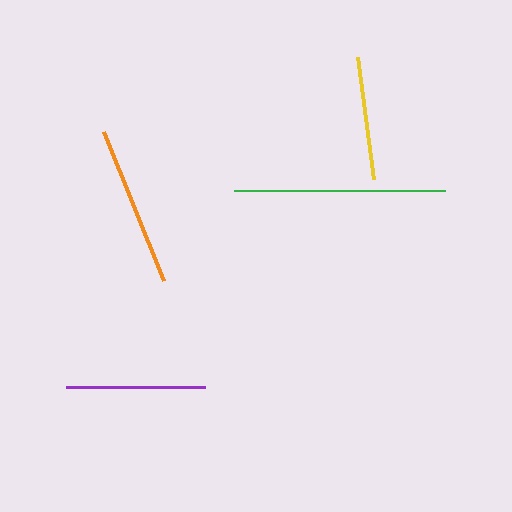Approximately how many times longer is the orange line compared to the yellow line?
The orange line is approximately 1.3 times the length of the yellow line.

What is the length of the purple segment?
The purple segment is approximately 138 pixels long.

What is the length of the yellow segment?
The yellow segment is approximately 123 pixels long.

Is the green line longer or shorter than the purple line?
The green line is longer than the purple line.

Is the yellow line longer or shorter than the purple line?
The purple line is longer than the yellow line.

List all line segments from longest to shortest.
From longest to shortest: green, orange, purple, yellow.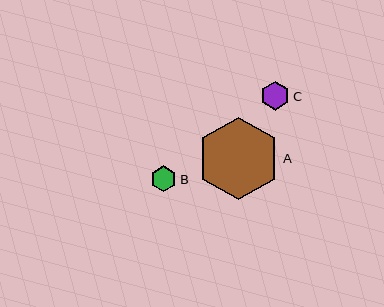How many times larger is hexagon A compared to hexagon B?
Hexagon A is approximately 3.2 times the size of hexagon B.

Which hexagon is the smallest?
Hexagon B is the smallest with a size of approximately 26 pixels.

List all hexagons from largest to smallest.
From largest to smallest: A, C, B.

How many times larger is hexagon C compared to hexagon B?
Hexagon C is approximately 1.1 times the size of hexagon B.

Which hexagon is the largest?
Hexagon A is the largest with a size of approximately 82 pixels.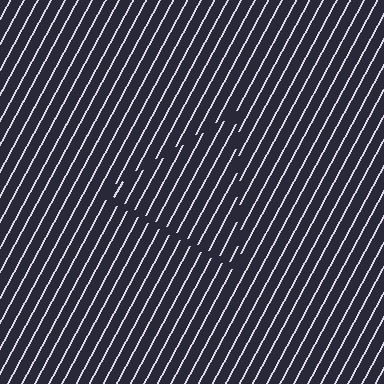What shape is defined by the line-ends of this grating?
An illusory triangle. The interior of the shape contains the same grating, shifted by half a period — the contour is defined by the phase discontinuity where line-ends from the inner and outer gratings abut.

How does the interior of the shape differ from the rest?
The interior of the shape contains the same grating, shifted by half a period — the contour is defined by the phase discontinuity where line-ends from the inner and outer gratings abut.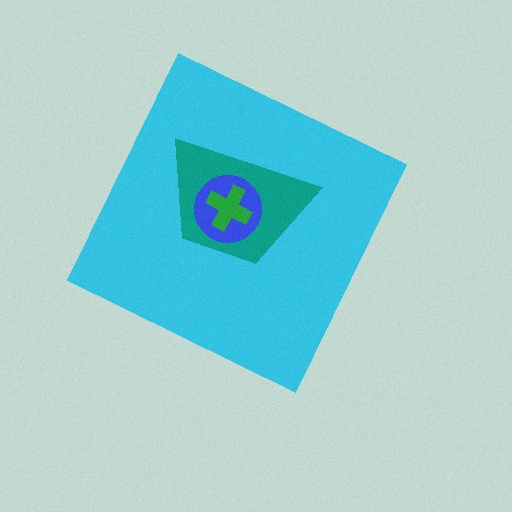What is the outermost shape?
The cyan diamond.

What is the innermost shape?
The green cross.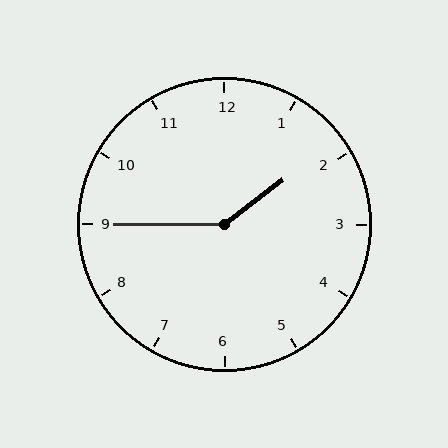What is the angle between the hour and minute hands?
Approximately 142 degrees.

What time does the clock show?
1:45.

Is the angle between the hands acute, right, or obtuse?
It is obtuse.